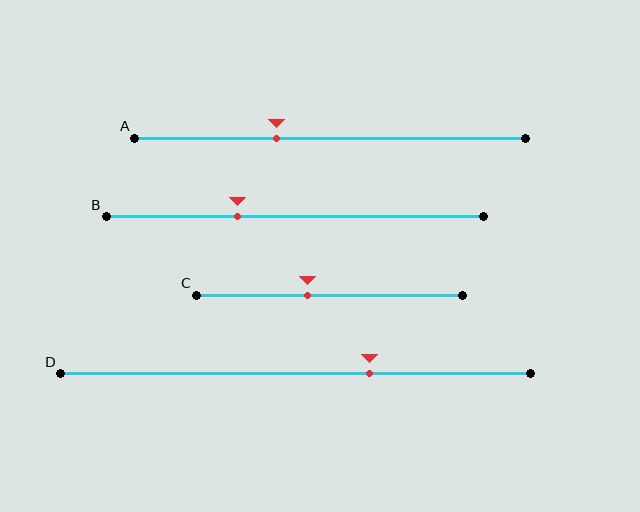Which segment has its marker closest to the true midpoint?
Segment C has its marker closest to the true midpoint.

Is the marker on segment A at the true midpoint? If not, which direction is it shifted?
No, the marker on segment A is shifted to the left by about 14% of the segment length.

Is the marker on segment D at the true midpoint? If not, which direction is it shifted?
No, the marker on segment D is shifted to the right by about 16% of the segment length.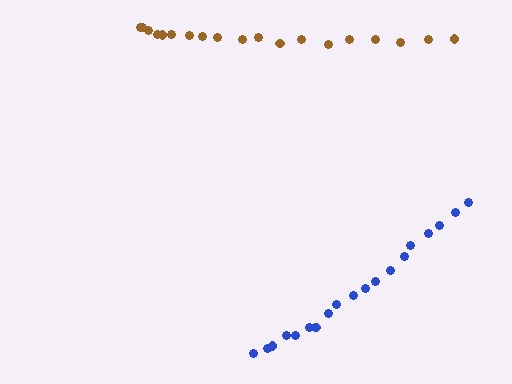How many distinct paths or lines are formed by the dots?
There are 2 distinct paths.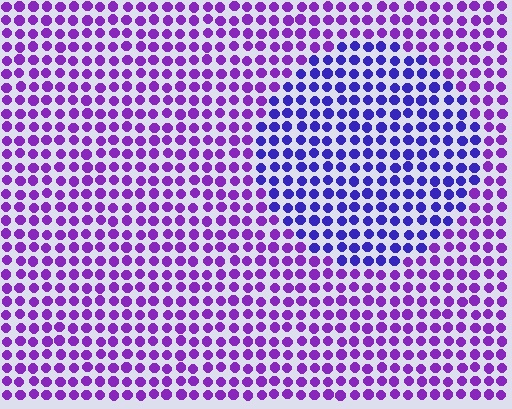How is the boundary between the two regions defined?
The boundary is defined purely by a slight shift in hue (about 33 degrees). Spacing, size, and orientation are identical on both sides.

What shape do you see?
I see a circle.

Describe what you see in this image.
The image is filled with small purple elements in a uniform arrangement. A circle-shaped region is visible where the elements are tinted to a slightly different hue, forming a subtle color boundary.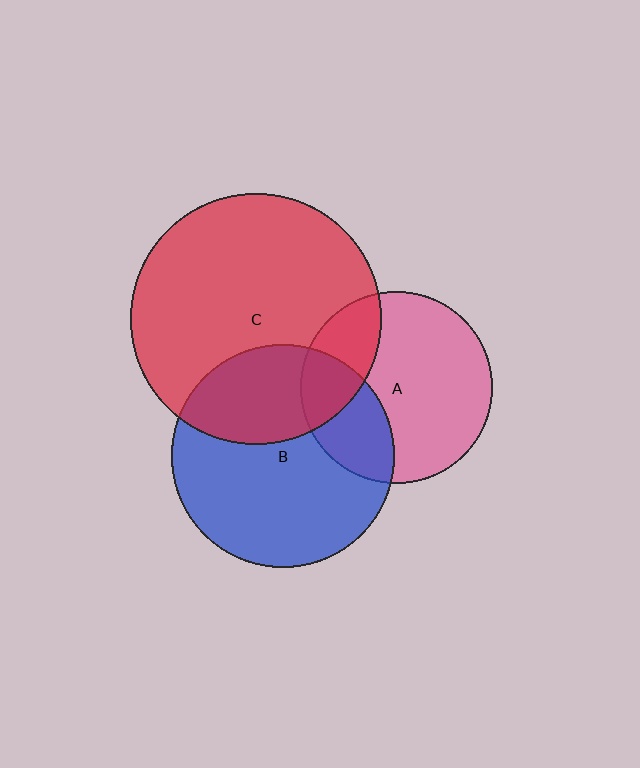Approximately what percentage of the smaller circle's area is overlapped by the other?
Approximately 30%.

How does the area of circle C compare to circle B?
Approximately 1.3 times.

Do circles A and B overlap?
Yes.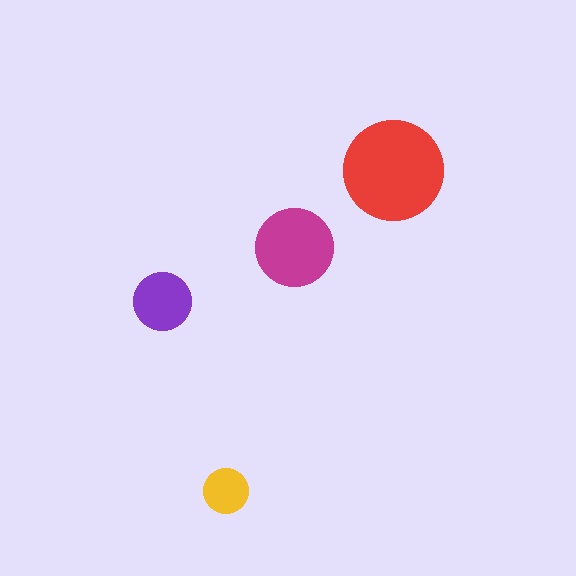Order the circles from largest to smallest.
the red one, the magenta one, the purple one, the yellow one.